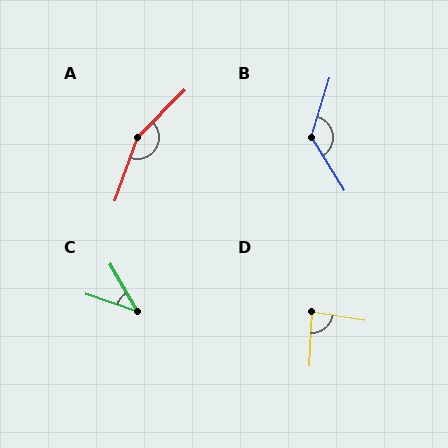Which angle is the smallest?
C, at approximately 41 degrees.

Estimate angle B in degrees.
Approximately 131 degrees.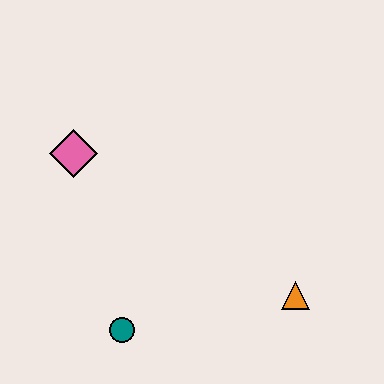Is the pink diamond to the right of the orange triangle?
No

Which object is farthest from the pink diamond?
The orange triangle is farthest from the pink diamond.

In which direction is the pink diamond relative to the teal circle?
The pink diamond is above the teal circle.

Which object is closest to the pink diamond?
The teal circle is closest to the pink diamond.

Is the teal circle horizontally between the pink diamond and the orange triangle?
Yes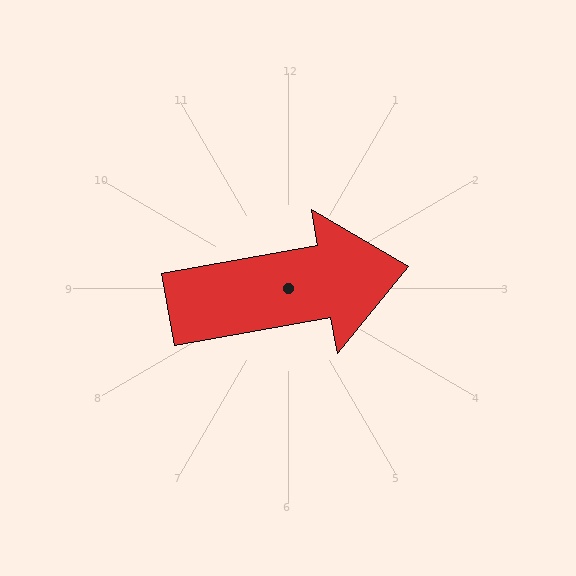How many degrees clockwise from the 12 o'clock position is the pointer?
Approximately 80 degrees.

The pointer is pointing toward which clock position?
Roughly 3 o'clock.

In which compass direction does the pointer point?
East.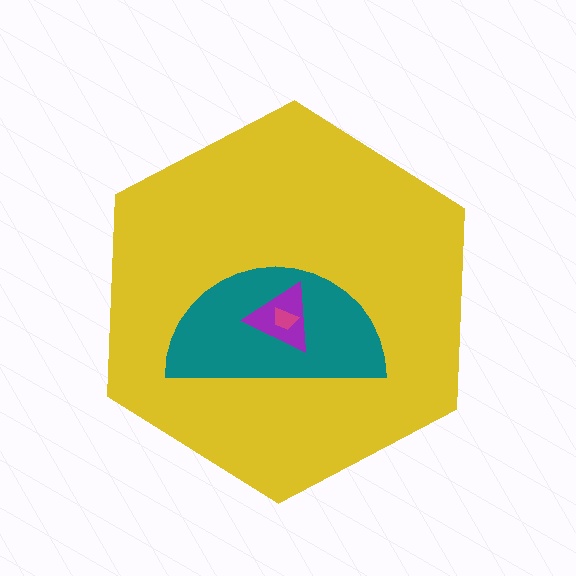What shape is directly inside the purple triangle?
The magenta trapezoid.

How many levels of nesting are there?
4.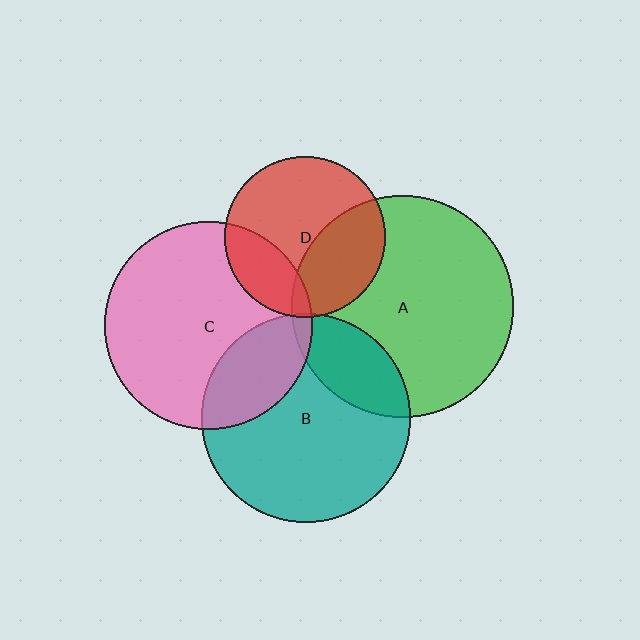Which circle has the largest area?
Circle A (green).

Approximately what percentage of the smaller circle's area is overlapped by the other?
Approximately 5%.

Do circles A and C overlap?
Yes.